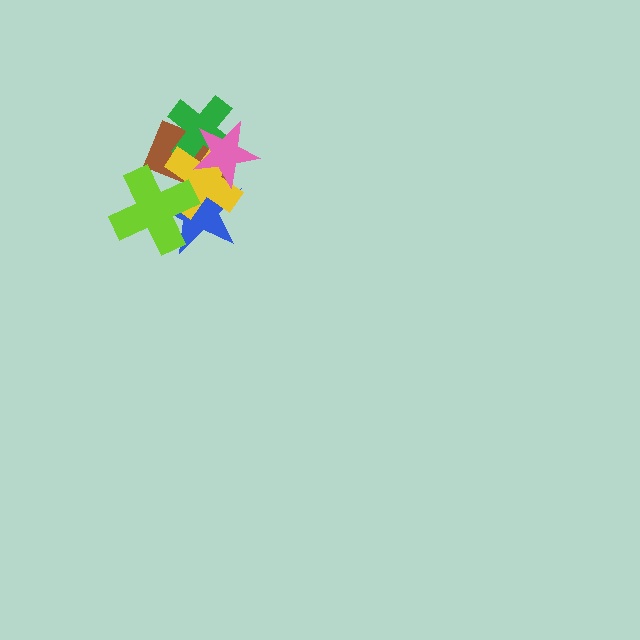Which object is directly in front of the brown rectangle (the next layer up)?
The green cross is directly in front of the brown rectangle.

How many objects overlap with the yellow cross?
5 objects overlap with the yellow cross.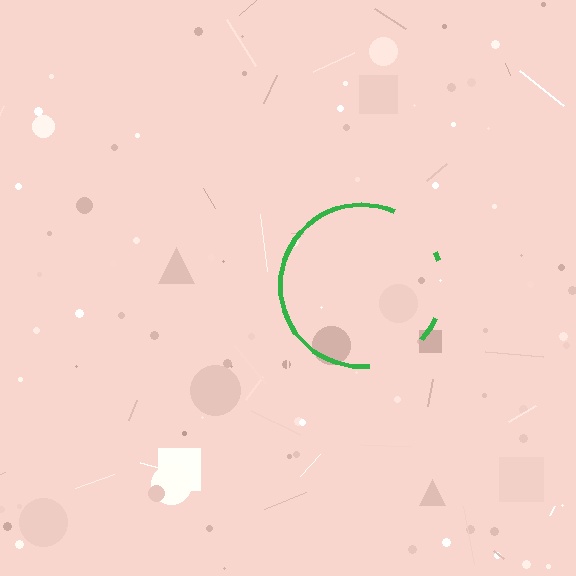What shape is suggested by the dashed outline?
The dashed outline suggests a circle.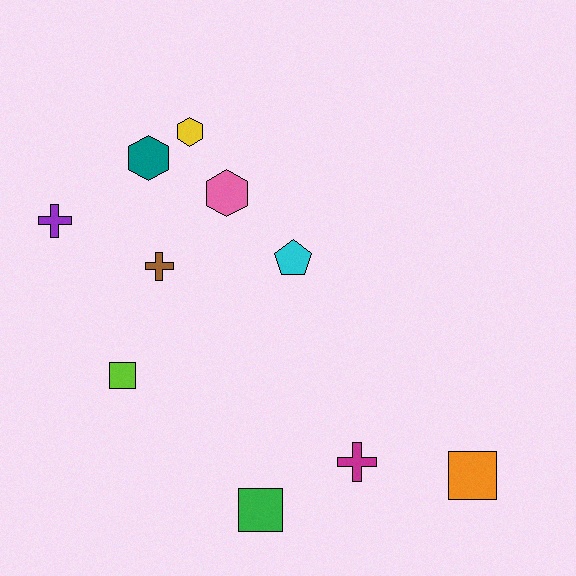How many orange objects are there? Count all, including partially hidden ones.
There is 1 orange object.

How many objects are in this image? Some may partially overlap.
There are 10 objects.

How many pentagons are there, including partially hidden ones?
There is 1 pentagon.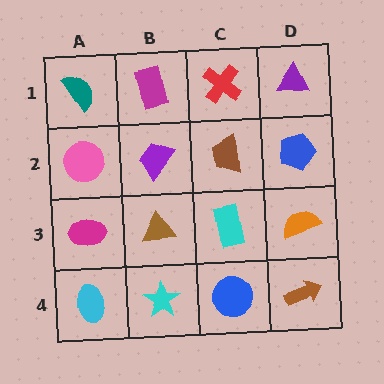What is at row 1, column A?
A teal semicircle.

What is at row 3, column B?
A brown triangle.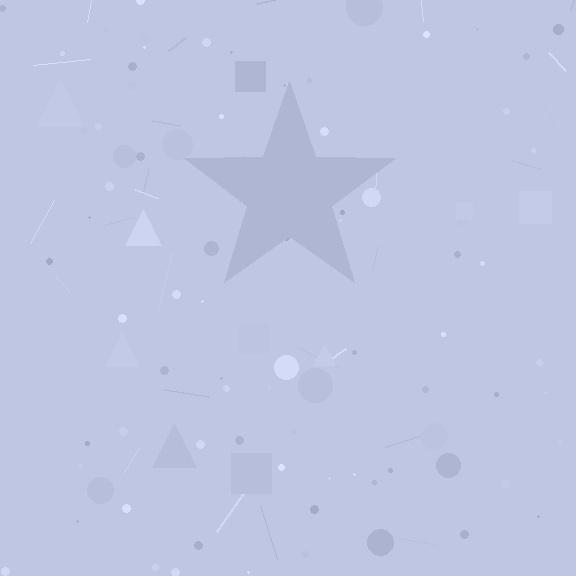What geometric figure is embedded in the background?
A star is embedded in the background.